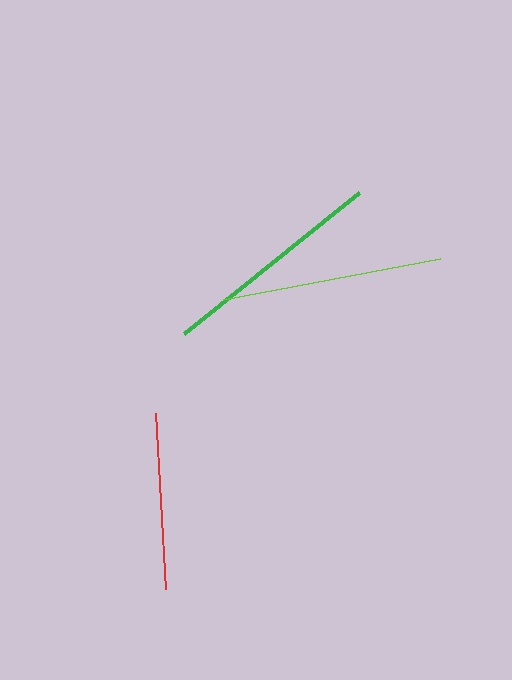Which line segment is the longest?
The green line is the longest at approximately 225 pixels.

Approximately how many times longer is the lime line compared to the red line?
The lime line is approximately 1.2 times the length of the red line.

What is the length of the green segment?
The green segment is approximately 225 pixels long.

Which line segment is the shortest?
The red line is the shortest at approximately 177 pixels.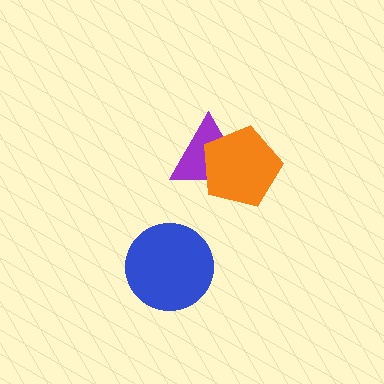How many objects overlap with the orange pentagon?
1 object overlaps with the orange pentagon.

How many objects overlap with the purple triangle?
1 object overlaps with the purple triangle.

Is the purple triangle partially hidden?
Yes, it is partially covered by another shape.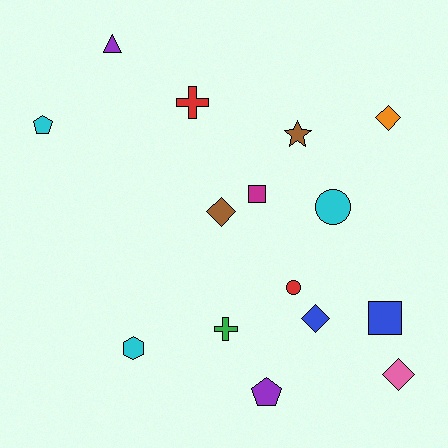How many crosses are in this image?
There are 2 crosses.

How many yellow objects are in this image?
There are no yellow objects.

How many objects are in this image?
There are 15 objects.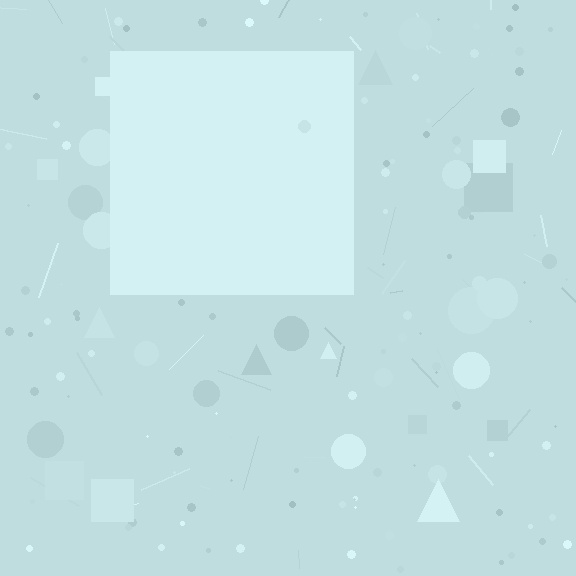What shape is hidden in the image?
A square is hidden in the image.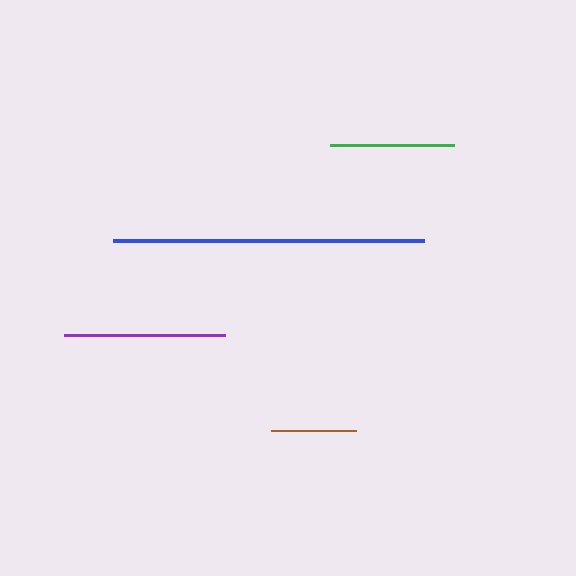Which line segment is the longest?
The blue line is the longest at approximately 311 pixels.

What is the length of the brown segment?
The brown segment is approximately 85 pixels long.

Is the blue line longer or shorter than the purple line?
The blue line is longer than the purple line.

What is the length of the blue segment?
The blue segment is approximately 311 pixels long.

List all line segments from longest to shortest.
From longest to shortest: blue, purple, green, brown.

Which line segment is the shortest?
The brown line is the shortest at approximately 85 pixels.